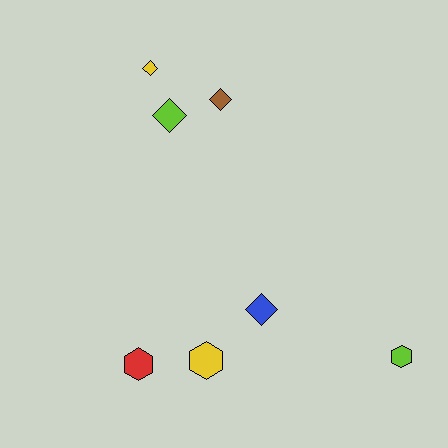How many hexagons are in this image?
There are 3 hexagons.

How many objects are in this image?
There are 7 objects.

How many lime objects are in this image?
There are 2 lime objects.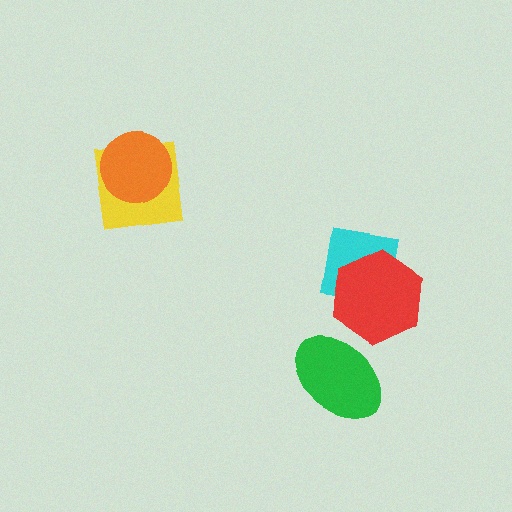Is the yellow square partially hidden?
Yes, it is partially covered by another shape.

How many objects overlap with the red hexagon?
1 object overlaps with the red hexagon.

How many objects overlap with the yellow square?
1 object overlaps with the yellow square.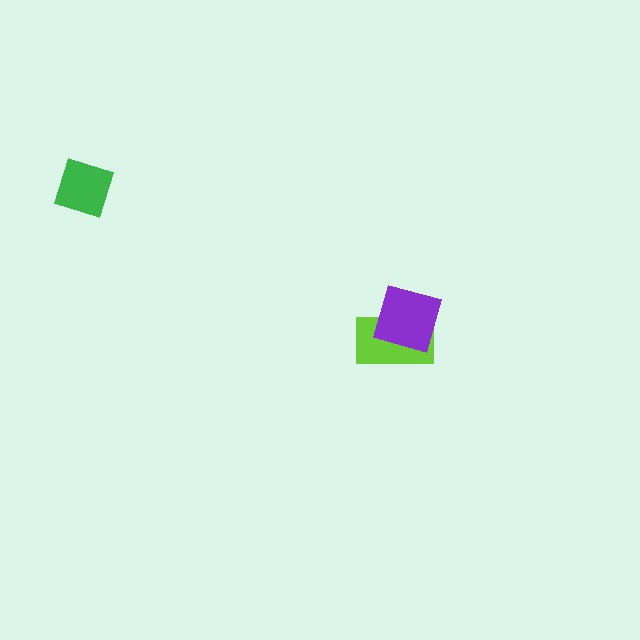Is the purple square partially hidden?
No, no other shape covers it.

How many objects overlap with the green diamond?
0 objects overlap with the green diamond.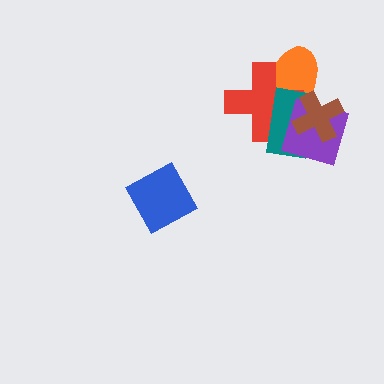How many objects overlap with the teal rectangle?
4 objects overlap with the teal rectangle.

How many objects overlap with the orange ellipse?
3 objects overlap with the orange ellipse.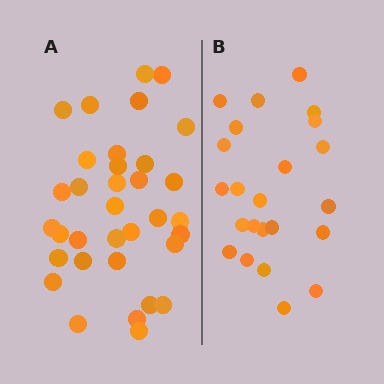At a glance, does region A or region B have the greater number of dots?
Region A (the left region) has more dots.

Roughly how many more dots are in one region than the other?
Region A has roughly 12 or so more dots than region B.